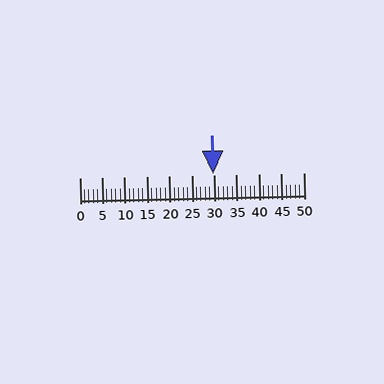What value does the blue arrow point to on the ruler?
The blue arrow points to approximately 30.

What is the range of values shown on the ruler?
The ruler shows values from 0 to 50.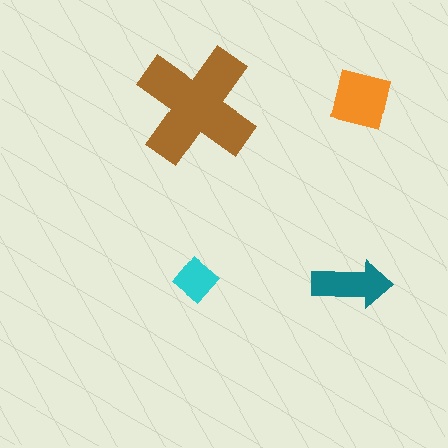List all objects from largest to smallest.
The brown cross, the orange square, the teal arrow, the cyan diamond.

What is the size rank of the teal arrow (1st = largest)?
3rd.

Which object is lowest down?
The teal arrow is bottommost.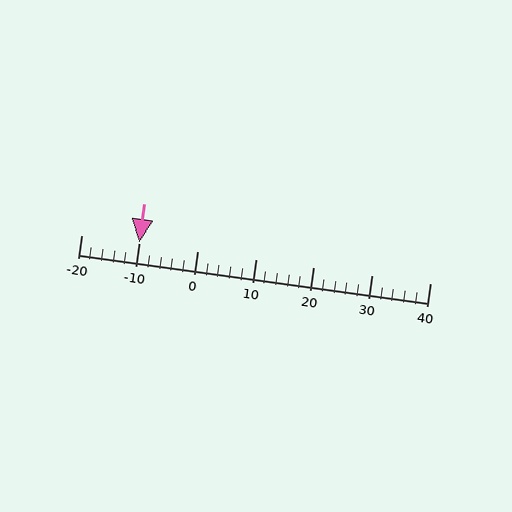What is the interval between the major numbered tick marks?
The major tick marks are spaced 10 units apart.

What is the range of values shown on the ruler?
The ruler shows values from -20 to 40.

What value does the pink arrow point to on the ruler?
The pink arrow points to approximately -10.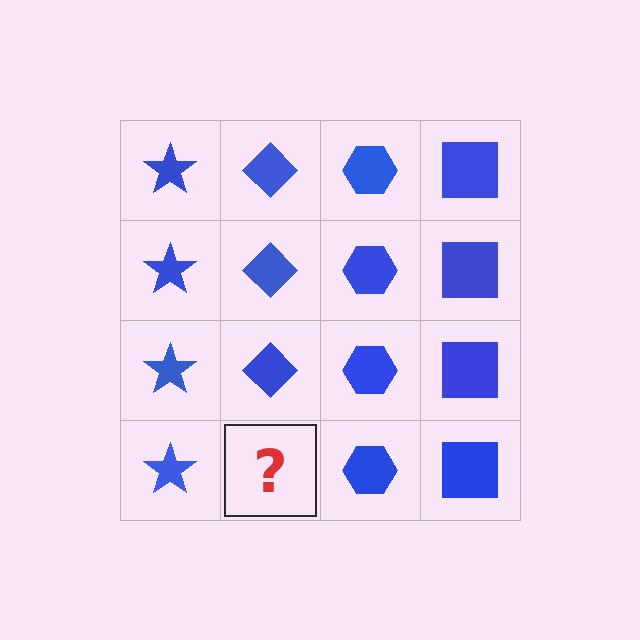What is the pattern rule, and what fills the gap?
The rule is that each column has a consistent shape. The gap should be filled with a blue diamond.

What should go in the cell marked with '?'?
The missing cell should contain a blue diamond.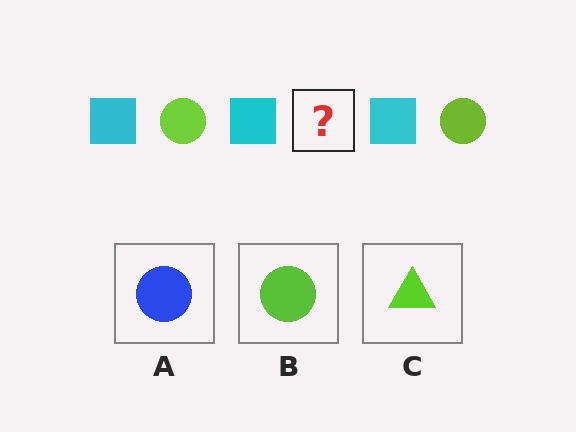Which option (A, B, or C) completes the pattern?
B.